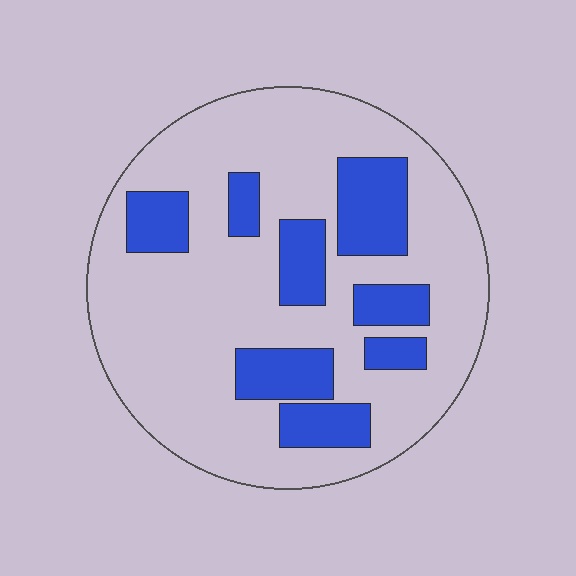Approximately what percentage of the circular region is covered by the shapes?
Approximately 25%.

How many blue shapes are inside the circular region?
8.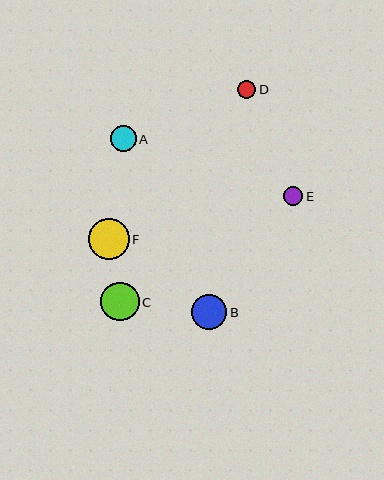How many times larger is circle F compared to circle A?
Circle F is approximately 1.6 times the size of circle A.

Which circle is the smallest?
Circle D is the smallest with a size of approximately 18 pixels.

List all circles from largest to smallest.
From largest to smallest: F, C, B, A, E, D.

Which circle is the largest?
Circle F is the largest with a size of approximately 41 pixels.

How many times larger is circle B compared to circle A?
Circle B is approximately 1.4 times the size of circle A.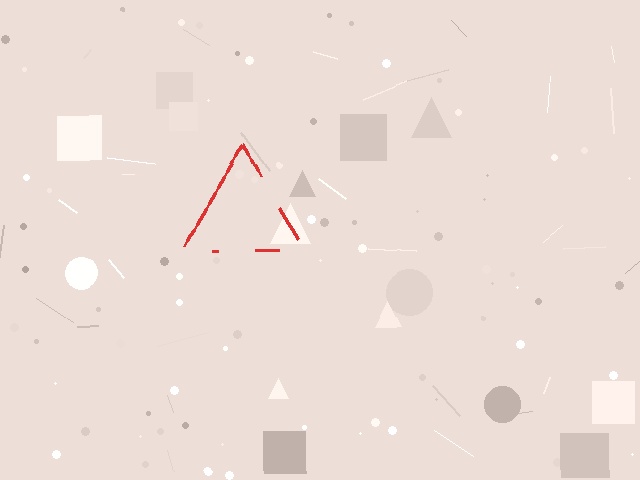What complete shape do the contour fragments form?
The contour fragments form a triangle.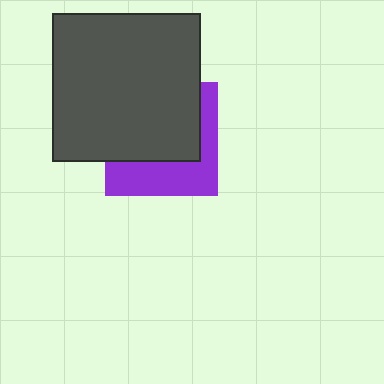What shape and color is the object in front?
The object in front is a dark gray square.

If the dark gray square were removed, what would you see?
You would see the complete purple square.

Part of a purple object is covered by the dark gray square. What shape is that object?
It is a square.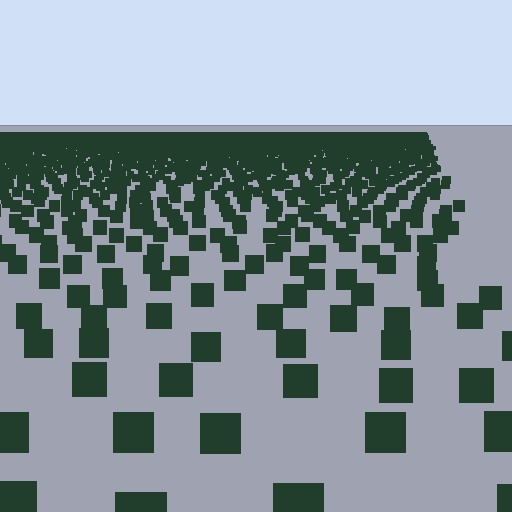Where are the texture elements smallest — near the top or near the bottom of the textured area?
Near the top.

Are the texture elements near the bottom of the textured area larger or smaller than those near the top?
Larger. Near the bottom, elements are closer to the viewer and appear at a bigger on-screen size.